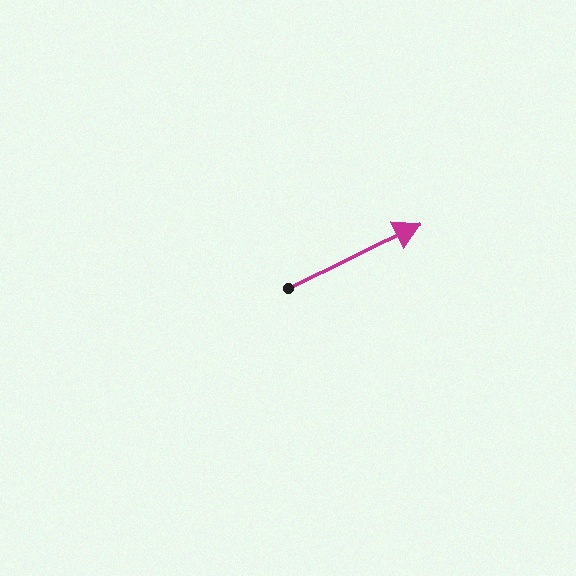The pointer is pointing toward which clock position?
Roughly 2 o'clock.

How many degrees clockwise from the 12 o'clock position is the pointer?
Approximately 64 degrees.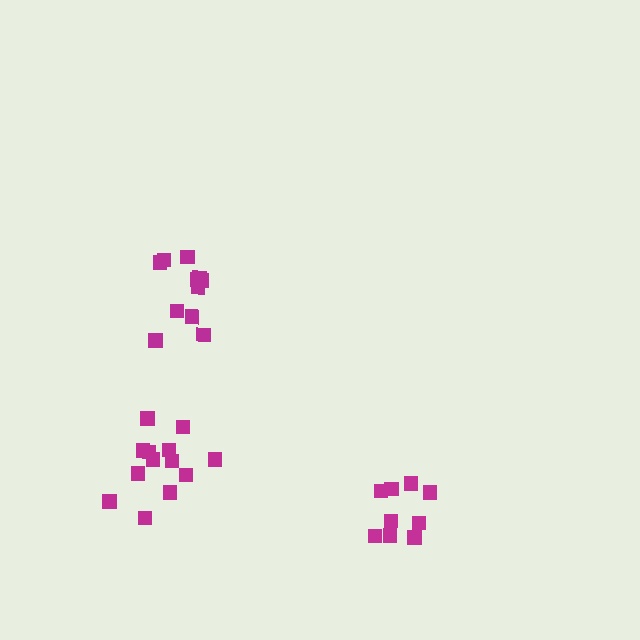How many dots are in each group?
Group 1: 11 dots, Group 2: 9 dots, Group 3: 13 dots (33 total).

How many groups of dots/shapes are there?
There are 3 groups.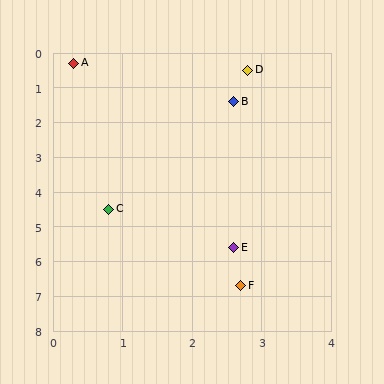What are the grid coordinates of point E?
Point E is at approximately (2.6, 5.6).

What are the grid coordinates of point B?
Point B is at approximately (2.6, 1.4).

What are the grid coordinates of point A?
Point A is at approximately (0.3, 0.3).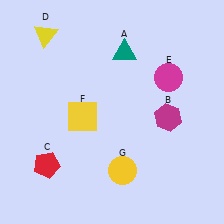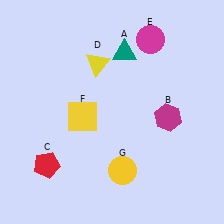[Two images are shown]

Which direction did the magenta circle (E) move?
The magenta circle (E) moved up.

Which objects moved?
The objects that moved are: the yellow triangle (D), the magenta circle (E).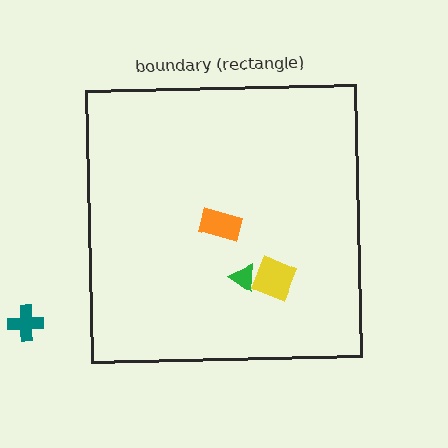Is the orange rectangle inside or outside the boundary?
Inside.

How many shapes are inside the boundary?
3 inside, 1 outside.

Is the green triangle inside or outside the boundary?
Inside.